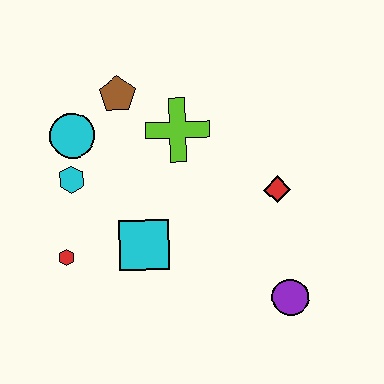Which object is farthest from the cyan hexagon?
The purple circle is farthest from the cyan hexagon.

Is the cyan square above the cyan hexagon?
No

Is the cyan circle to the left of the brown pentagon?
Yes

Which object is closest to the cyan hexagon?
The cyan circle is closest to the cyan hexagon.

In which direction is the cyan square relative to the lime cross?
The cyan square is below the lime cross.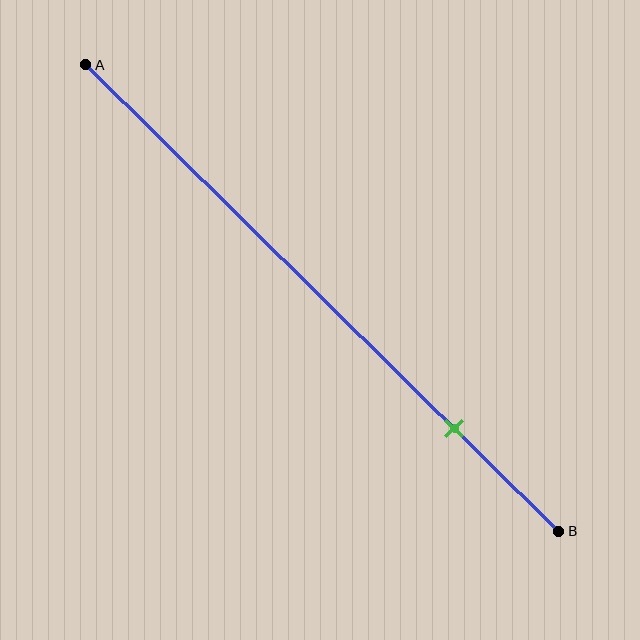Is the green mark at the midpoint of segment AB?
No, the mark is at about 80% from A, not at the 50% midpoint.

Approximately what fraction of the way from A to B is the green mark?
The green mark is approximately 80% of the way from A to B.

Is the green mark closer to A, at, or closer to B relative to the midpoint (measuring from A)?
The green mark is closer to point B than the midpoint of segment AB.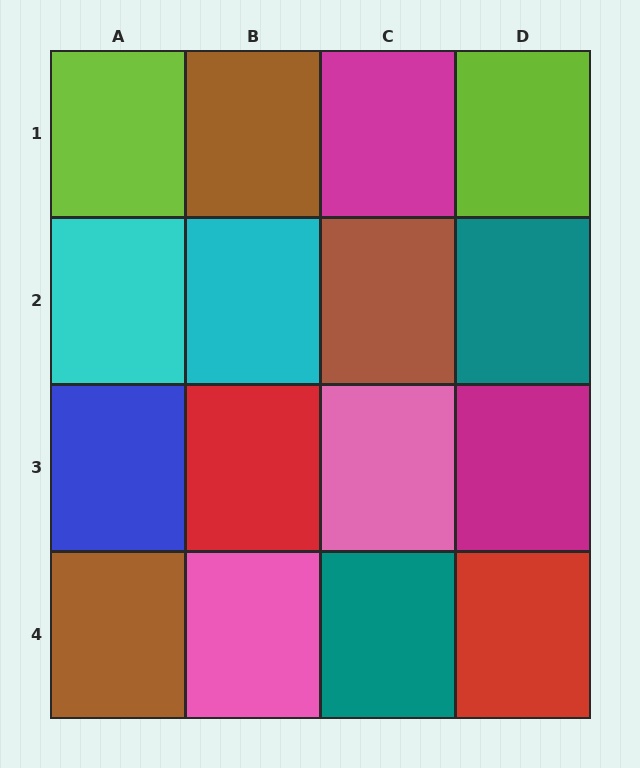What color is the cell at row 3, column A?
Blue.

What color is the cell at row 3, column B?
Red.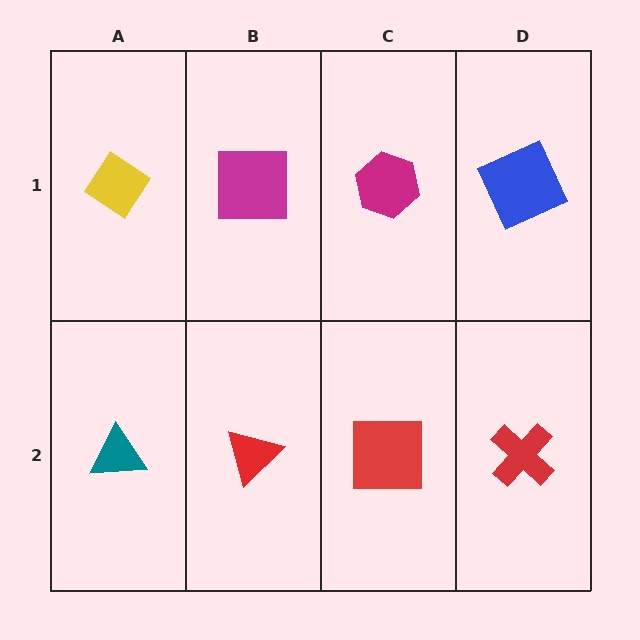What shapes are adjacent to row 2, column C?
A magenta hexagon (row 1, column C), a red triangle (row 2, column B), a red cross (row 2, column D).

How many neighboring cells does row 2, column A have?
2.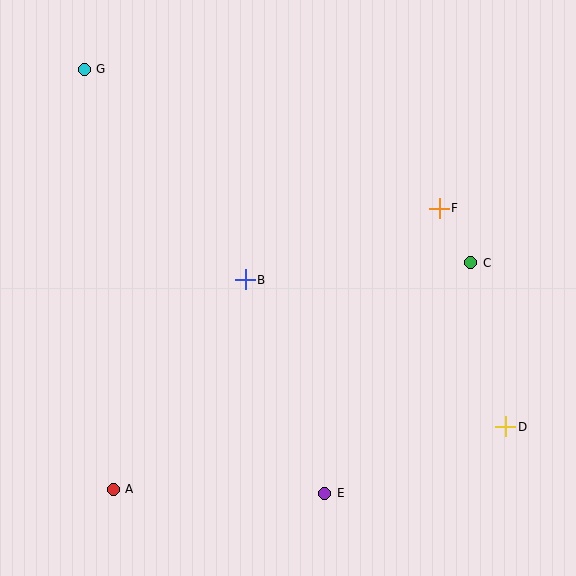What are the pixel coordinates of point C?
Point C is at (471, 263).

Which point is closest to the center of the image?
Point B at (245, 280) is closest to the center.